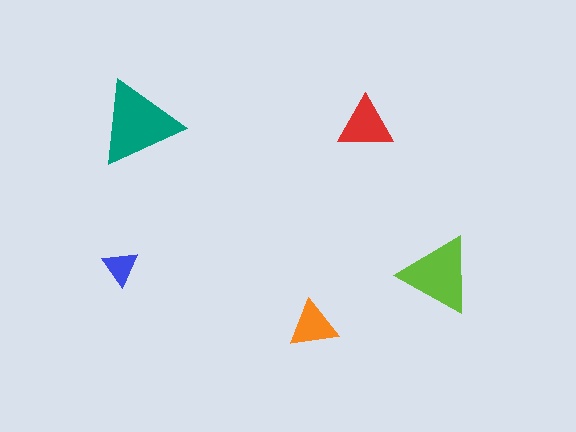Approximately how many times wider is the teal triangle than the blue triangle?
About 2.5 times wider.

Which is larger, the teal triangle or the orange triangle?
The teal one.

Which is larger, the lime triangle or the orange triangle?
The lime one.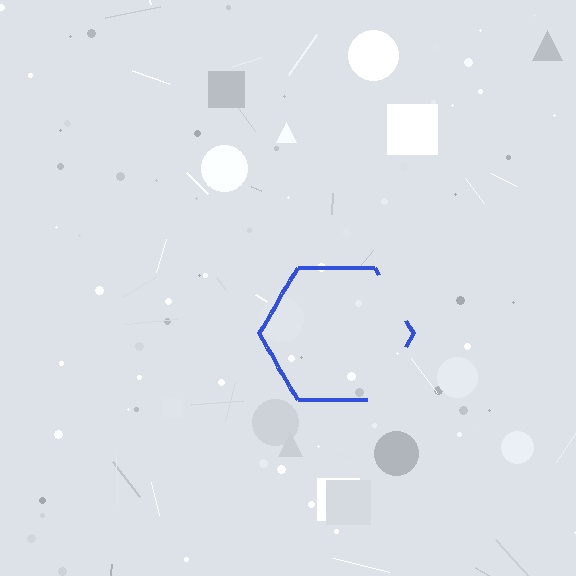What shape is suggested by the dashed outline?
The dashed outline suggests a hexagon.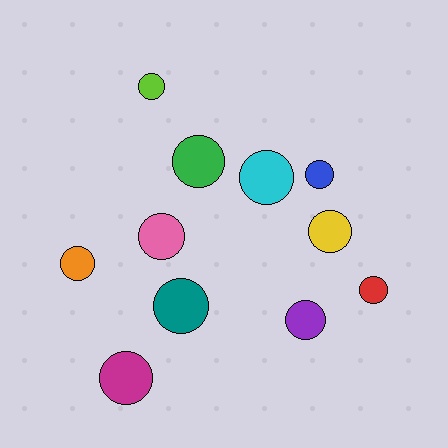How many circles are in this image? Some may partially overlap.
There are 11 circles.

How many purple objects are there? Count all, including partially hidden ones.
There is 1 purple object.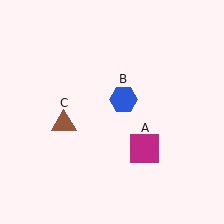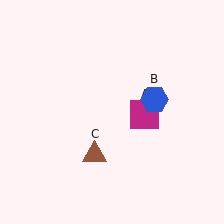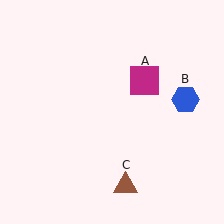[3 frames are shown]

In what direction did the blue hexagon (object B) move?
The blue hexagon (object B) moved right.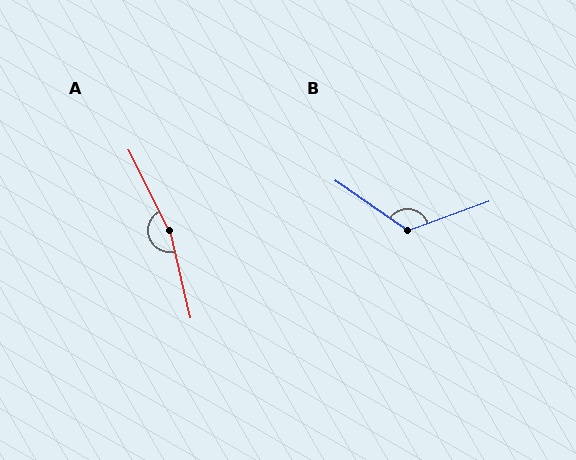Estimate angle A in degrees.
Approximately 167 degrees.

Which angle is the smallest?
B, at approximately 125 degrees.